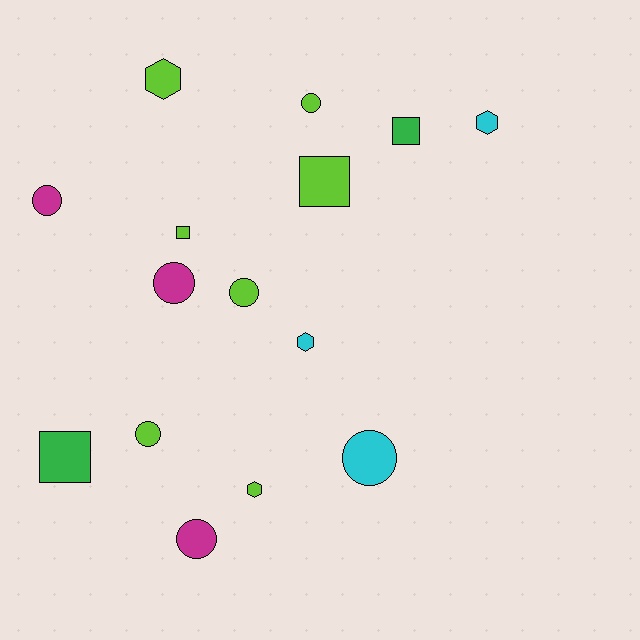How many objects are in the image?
There are 15 objects.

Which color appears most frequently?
Lime, with 7 objects.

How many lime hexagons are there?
There are 2 lime hexagons.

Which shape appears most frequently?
Circle, with 7 objects.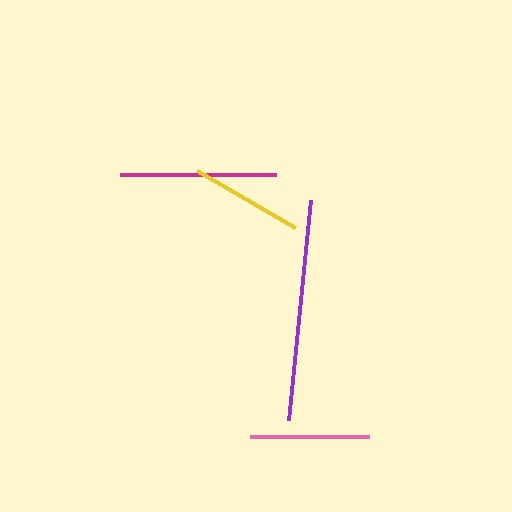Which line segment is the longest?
The purple line is the longest at approximately 221 pixels.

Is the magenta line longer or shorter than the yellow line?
The magenta line is longer than the yellow line.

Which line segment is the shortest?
The yellow line is the shortest at approximately 113 pixels.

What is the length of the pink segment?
The pink segment is approximately 118 pixels long.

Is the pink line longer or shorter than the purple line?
The purple line is longer than the pink line.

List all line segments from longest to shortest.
From longest to shortest: purple, magenta, pink, yellow.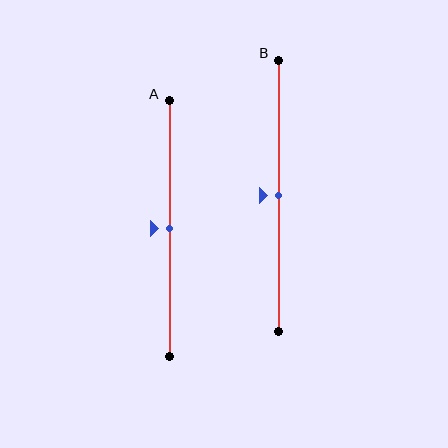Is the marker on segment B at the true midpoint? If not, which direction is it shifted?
Yes, the marker on segment B is at the true midpoint.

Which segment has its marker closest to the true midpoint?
Segment A has its marker closest to the true midpoint.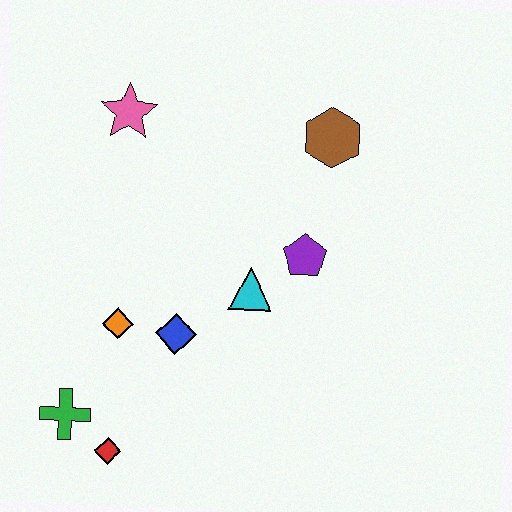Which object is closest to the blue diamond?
The orange diamond is closest to the blue diamond.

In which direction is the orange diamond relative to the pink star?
The orange diamond is below the pink star.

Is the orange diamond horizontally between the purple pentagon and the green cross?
Yes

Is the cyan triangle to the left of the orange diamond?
No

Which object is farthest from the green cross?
The brown hexagon is farthest from the green cross.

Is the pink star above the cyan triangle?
Yes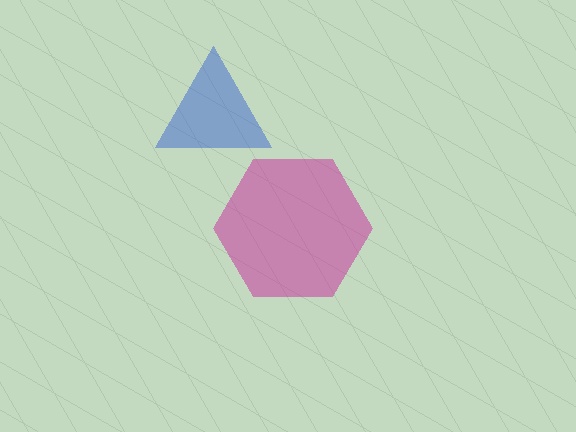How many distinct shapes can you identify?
There are 2 distinct shapes: a blue triangle, a magenta hexagon.